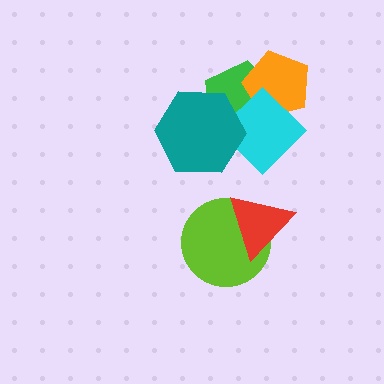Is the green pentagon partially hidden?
Yes, it is partially covered by another shape.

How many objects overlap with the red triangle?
1 object overlaps with the red triangle.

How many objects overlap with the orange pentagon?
2 objects overlap with the orange pentagon.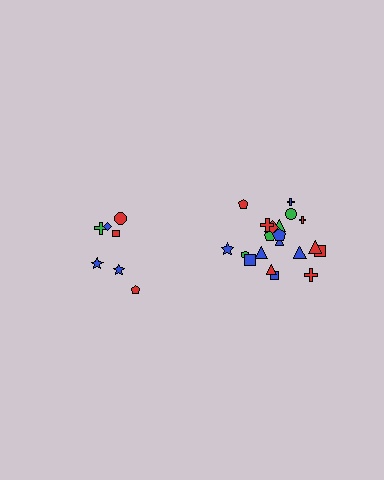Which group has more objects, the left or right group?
The right group.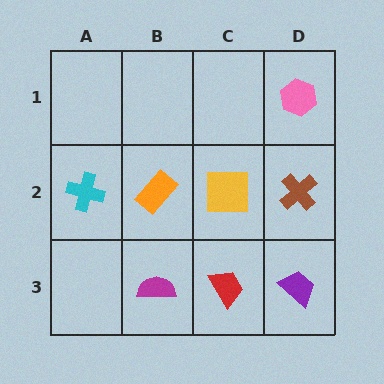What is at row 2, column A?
A cyan cross.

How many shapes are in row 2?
4 shapes.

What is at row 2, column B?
An orange rectangle.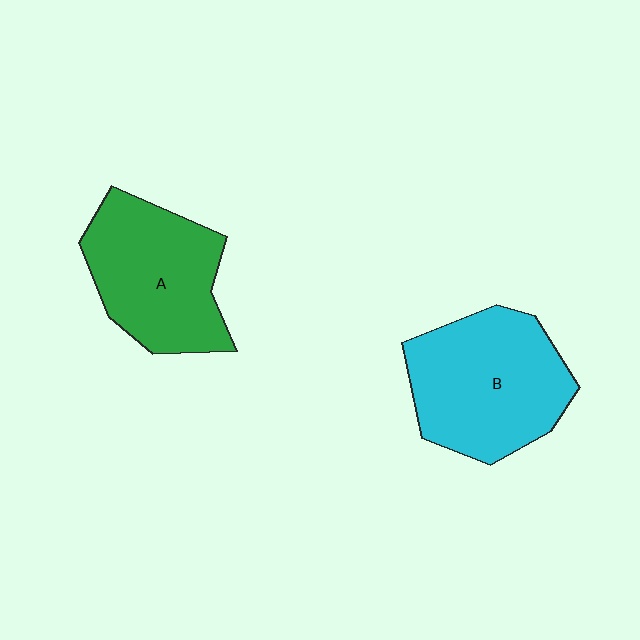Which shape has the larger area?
Shape B (cyan).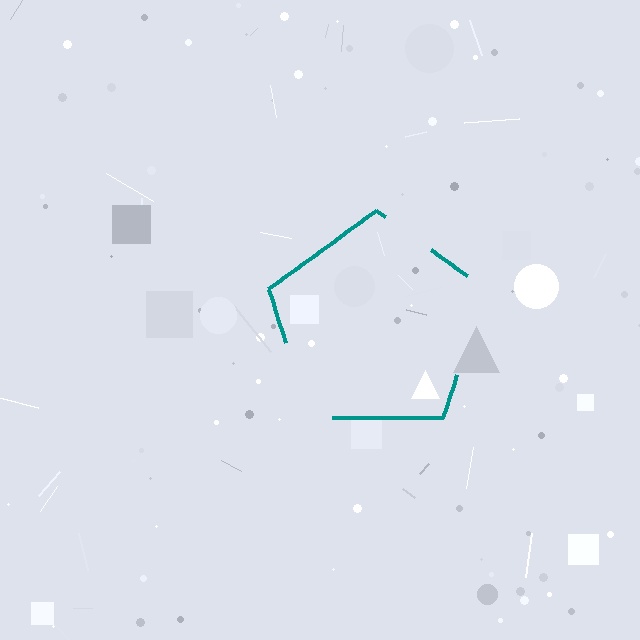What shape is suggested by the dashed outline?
The dashed outline suggests a pentagon.